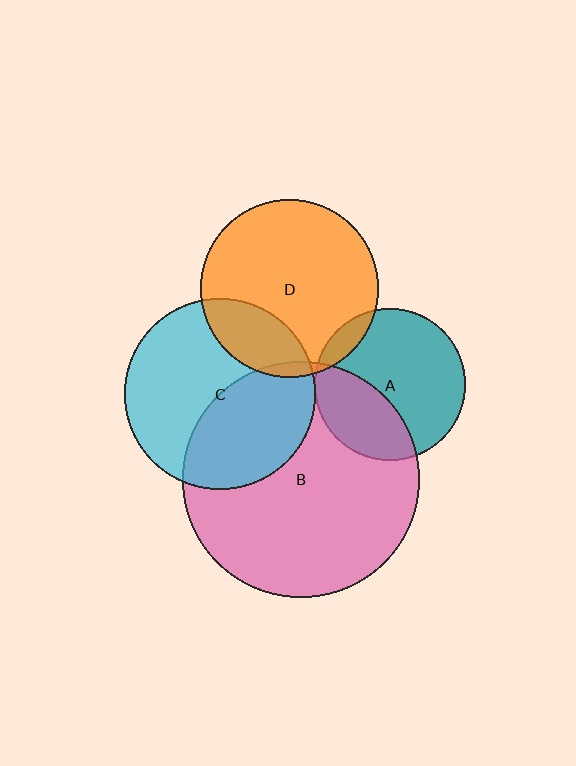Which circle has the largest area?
Circle B (pink).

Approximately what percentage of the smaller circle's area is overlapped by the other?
Approximately 35%.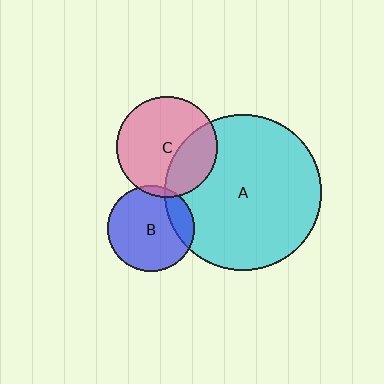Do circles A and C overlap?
Yes.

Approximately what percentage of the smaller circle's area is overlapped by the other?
Approximately 30%.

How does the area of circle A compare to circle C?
Approximately 2.4 times.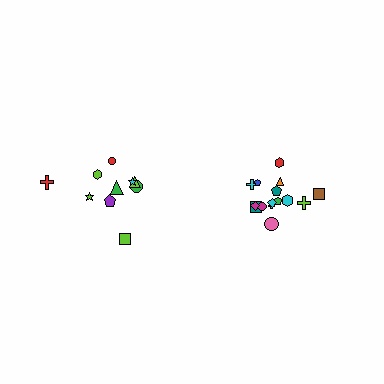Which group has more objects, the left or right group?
The right group.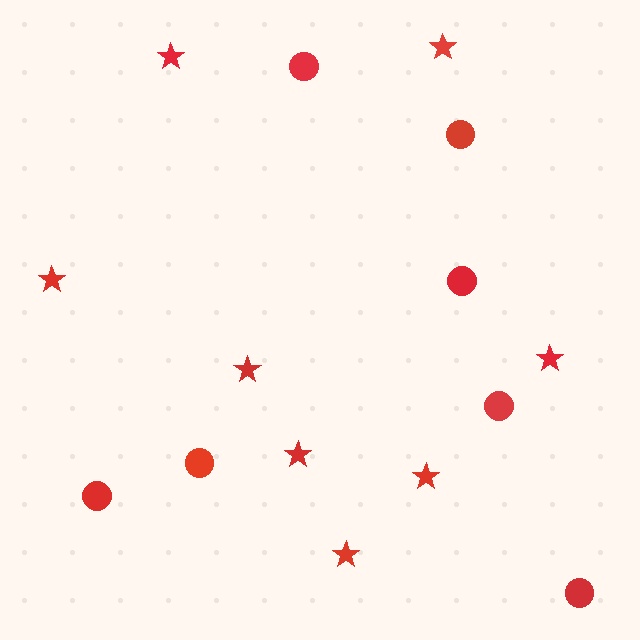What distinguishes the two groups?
There are 2 groups: one group of circles (7) and one group of stars (8).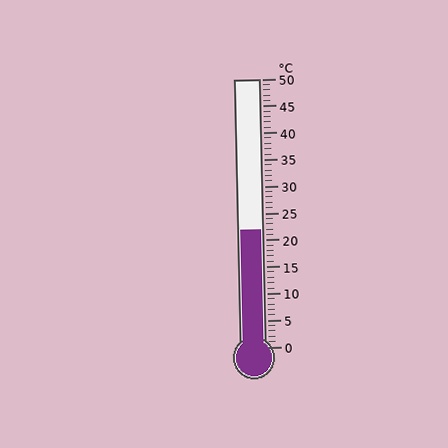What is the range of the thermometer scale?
The thermometer scale ranges from 0°C to 50°C.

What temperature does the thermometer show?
The thermometer shows approximately 22°C.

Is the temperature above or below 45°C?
The temperature is below 45°C.